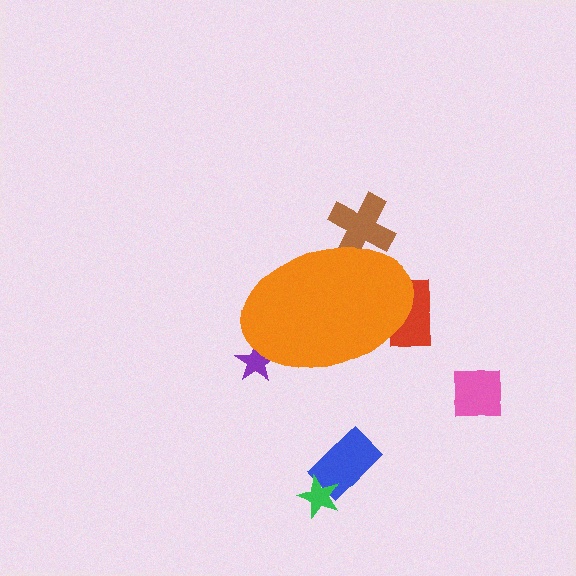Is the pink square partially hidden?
No, the pink square is fully visible.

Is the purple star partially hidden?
Yes, the purple star is partially hidden behind the orange ellipse.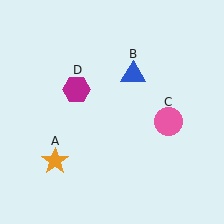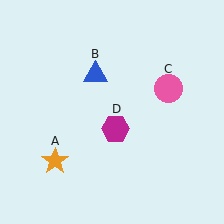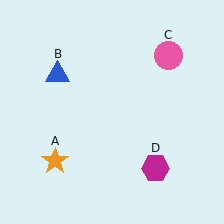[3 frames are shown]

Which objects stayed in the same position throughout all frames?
Orange star (object A) remained stationary.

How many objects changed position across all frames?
3 objects changed position: blue triangle (object B), pink circle (object C), magenta hexagon (object D).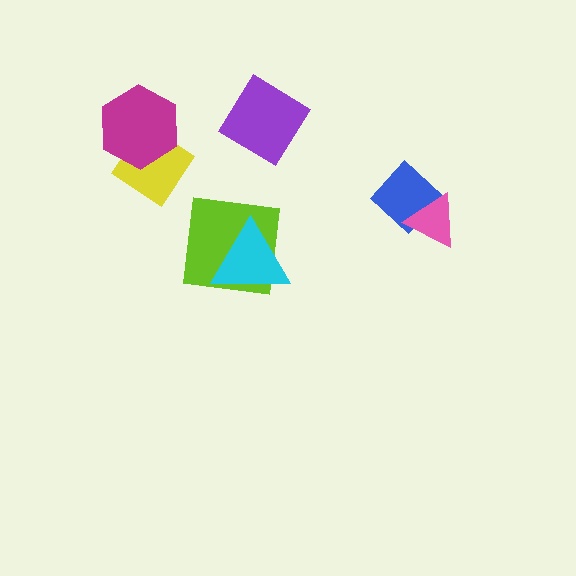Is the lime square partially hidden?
Yes, it is partially covered by another shape.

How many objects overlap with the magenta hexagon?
1 object overlaps with the magenta hexagon.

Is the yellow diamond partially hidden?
Yes, it is partially covered by another shape.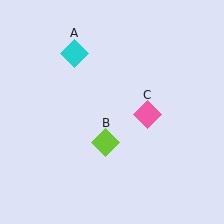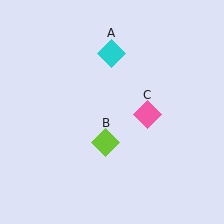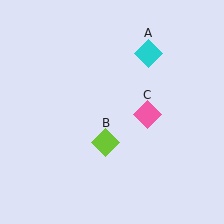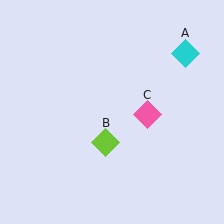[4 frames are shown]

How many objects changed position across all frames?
1 object changed position: cyan diamond (object A).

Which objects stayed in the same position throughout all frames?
Lime diamond (object B) and pink diamond (object C) remained stationary.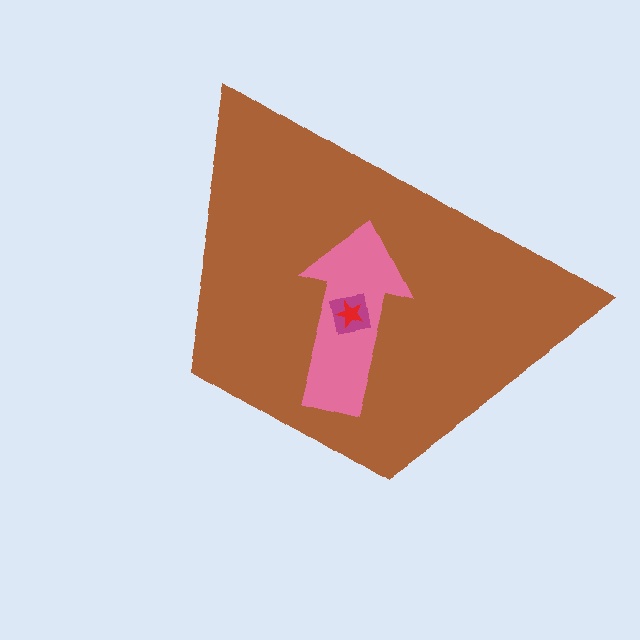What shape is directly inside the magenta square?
The red star.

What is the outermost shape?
The brown trapezoid.